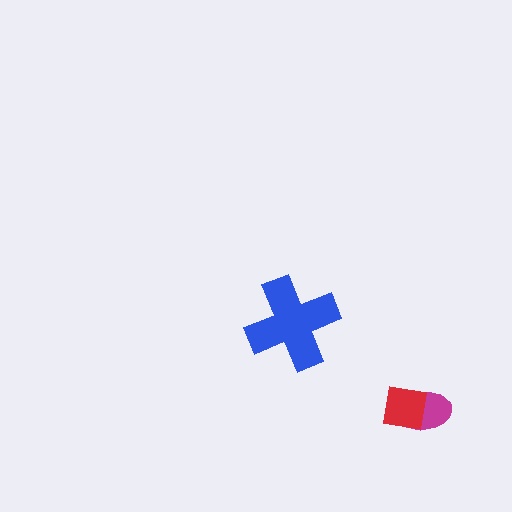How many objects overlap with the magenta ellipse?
1 object overlaps with the magenta ellipse.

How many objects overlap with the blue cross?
0 objects overlap with the blue cross.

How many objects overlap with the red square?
1 object overlaps with the red square.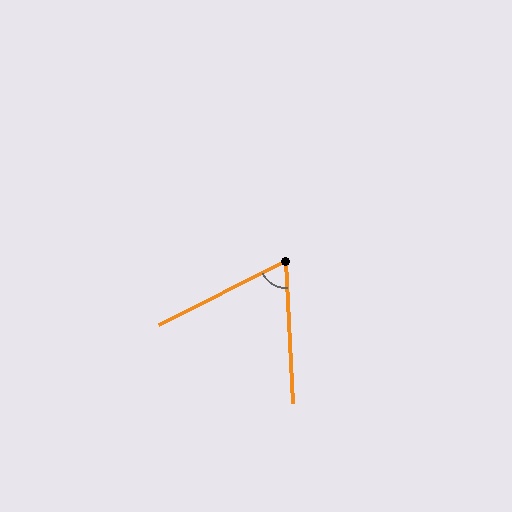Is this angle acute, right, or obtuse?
It is acute.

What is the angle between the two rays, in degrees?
Approximately 66 degrees.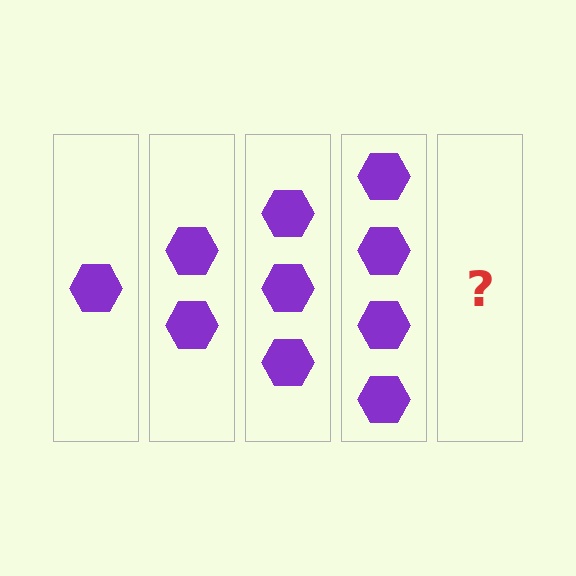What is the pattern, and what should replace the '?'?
The pattern is that each step adds one more hexagon. The '?' should be 5 hexagons.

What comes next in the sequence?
The next element should be 5 hexagons.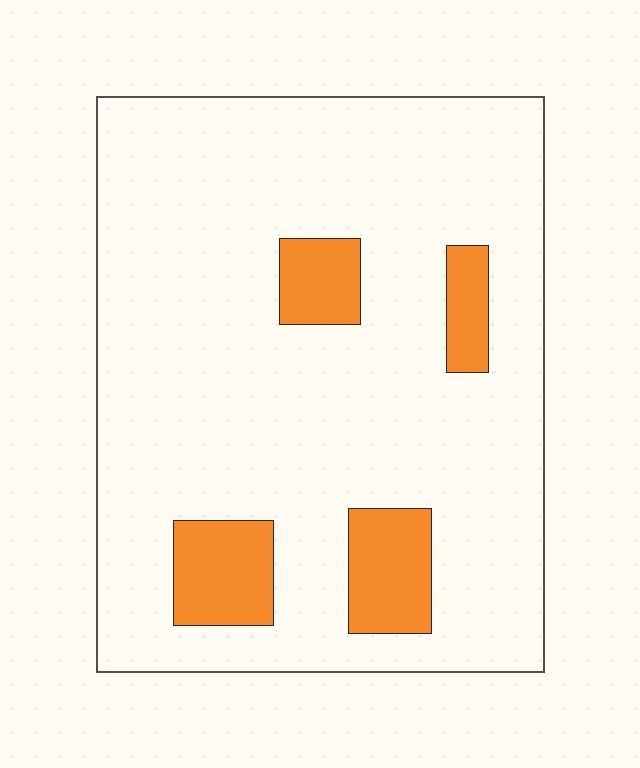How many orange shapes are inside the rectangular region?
4.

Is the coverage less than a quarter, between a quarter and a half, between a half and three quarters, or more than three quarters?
Less than a quarter.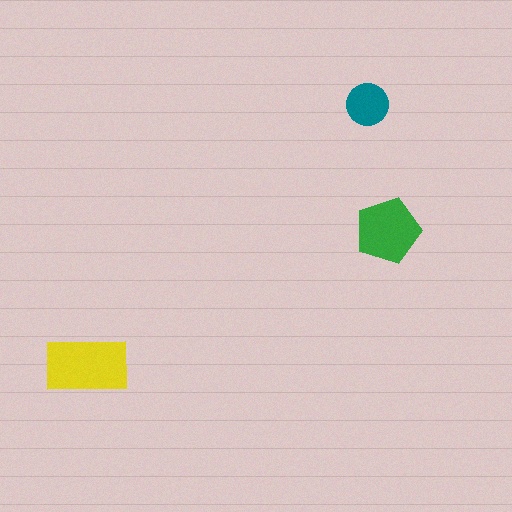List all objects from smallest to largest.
The teal circle, the green pentagon, the yellow rectangle.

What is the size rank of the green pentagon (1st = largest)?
2nd.